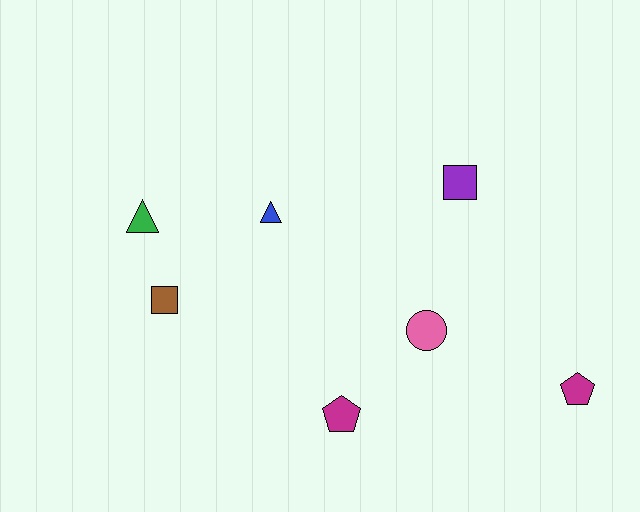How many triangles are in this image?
There are 2 triangles.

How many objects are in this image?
There are 7 objects.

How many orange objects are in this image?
There are no orange objects.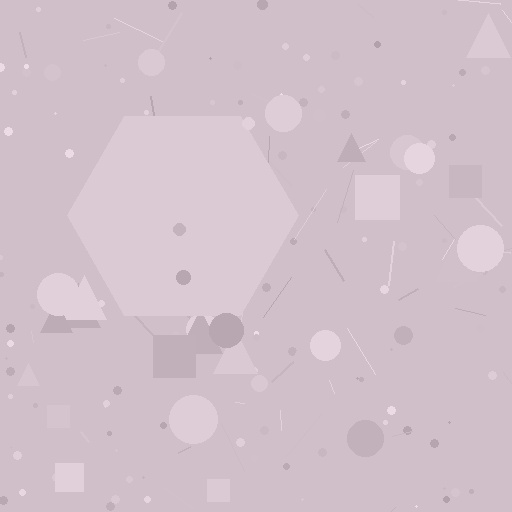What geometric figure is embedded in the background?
A hexagon is embedded in the background.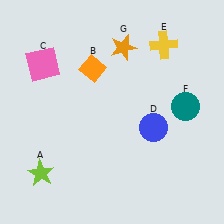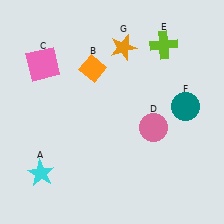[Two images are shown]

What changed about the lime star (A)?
In Image 1, A is lime. In Image 2, it changed to cyan.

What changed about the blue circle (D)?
In Image 1, D is blue. In Image 2, it changed to pink.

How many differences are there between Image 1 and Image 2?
There are 3 differences between the two images.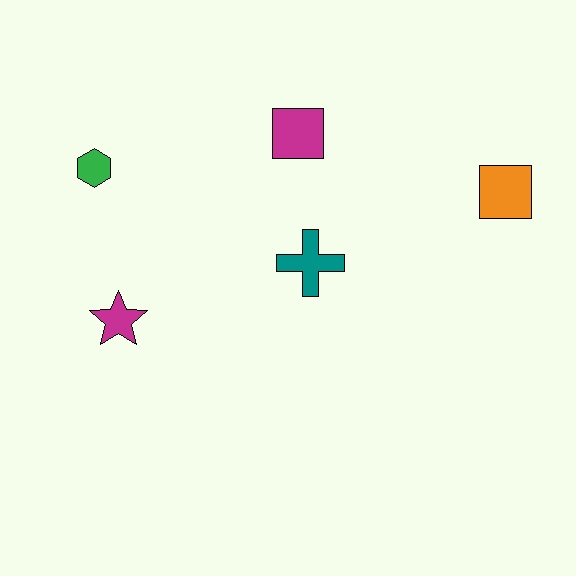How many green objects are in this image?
There is 1 green object.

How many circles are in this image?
There are no circles.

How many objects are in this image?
There are 5 objects.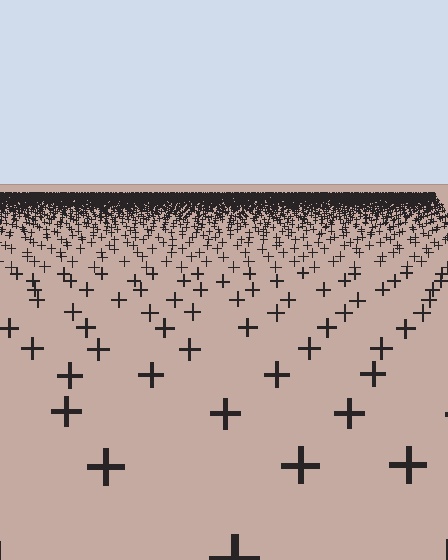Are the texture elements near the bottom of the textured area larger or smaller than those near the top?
Larger. Near the bottom, elements are closer to the viewer and appear at a bigger on-screen size.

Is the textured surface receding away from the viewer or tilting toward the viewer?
The surface is receding away from the viewer. Texture elements get smaller and denser toward the top.